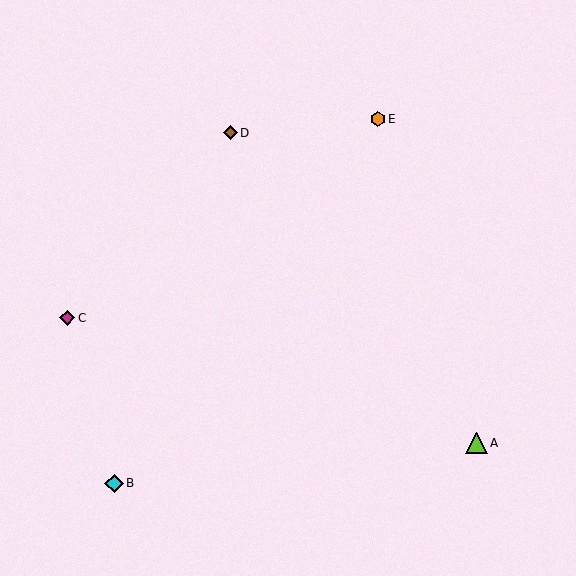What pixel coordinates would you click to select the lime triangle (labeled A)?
Click at (476, 443) to select the lime triangle A.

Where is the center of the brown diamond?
The center of the brown diamond is at (230, 133).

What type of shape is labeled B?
Shape B is a cyan diamond.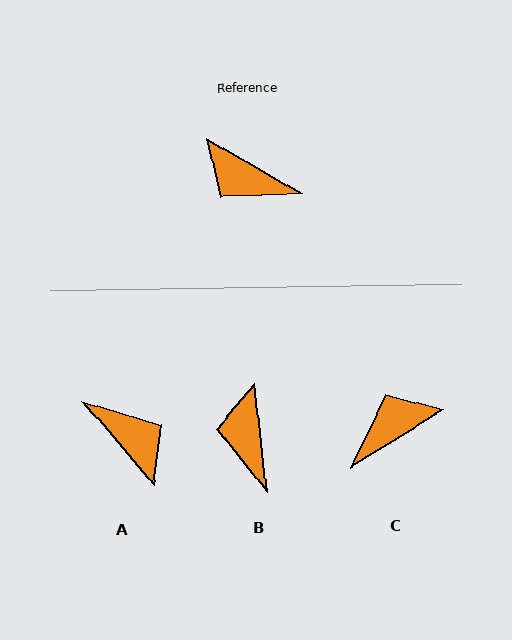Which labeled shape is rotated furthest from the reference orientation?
A, about 161 degrees away.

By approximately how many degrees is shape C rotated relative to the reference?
Approximately 118 degrees clockwise.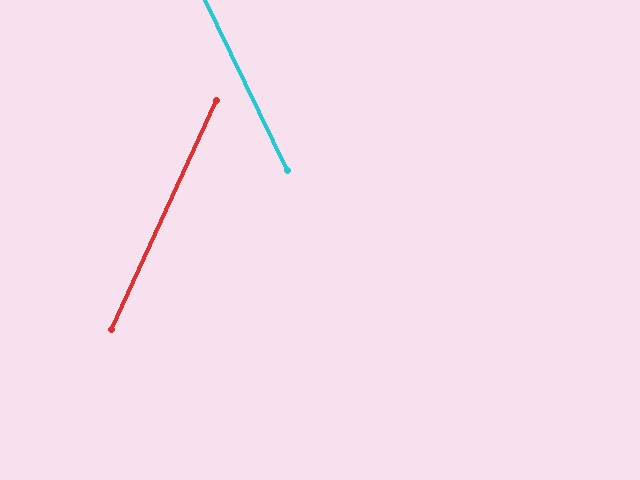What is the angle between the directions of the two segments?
Approximately 50 degrees.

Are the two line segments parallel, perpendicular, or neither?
Neither parallel nor perpendicular — they differ by about 50°.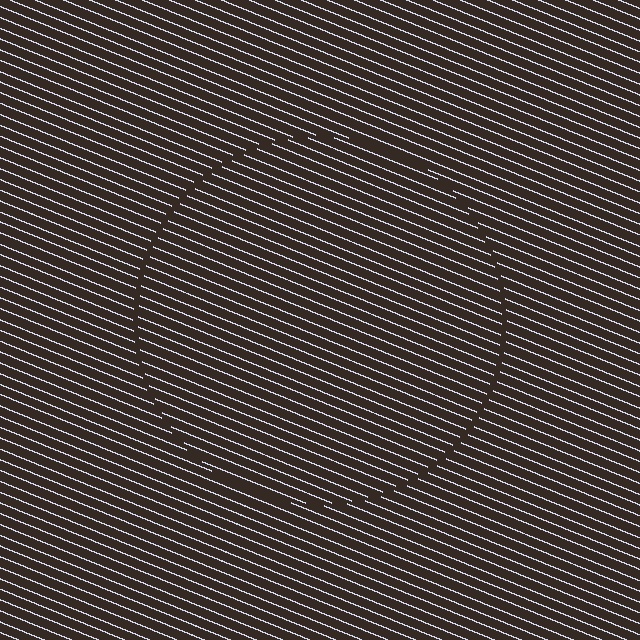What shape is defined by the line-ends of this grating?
An illusory circle. The interior of the shape contains the same grating, shifted by half a period — the contour is defined by the phase discontinuity where line-ends from the inner and outer gratings abut.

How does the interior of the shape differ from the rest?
The interior of the shape contains the same grating, shifted by half a period — the contour is defined by the phase discontinuity where line-ends from the inner and outer gratings abut.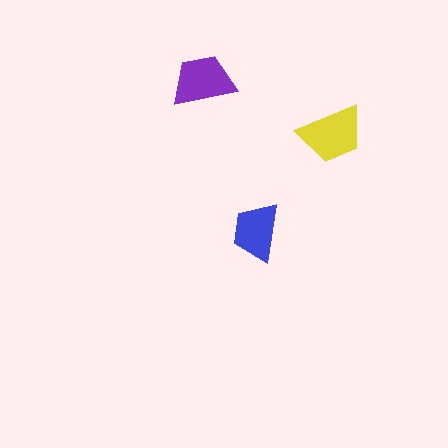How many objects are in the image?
There are 3 objects in the image.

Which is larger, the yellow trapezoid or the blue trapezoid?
The yellow one.